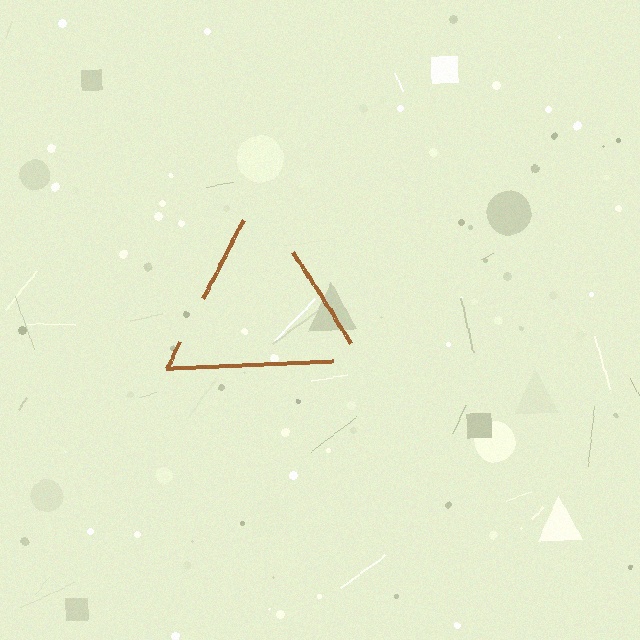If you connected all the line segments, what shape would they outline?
They would outline a triangle.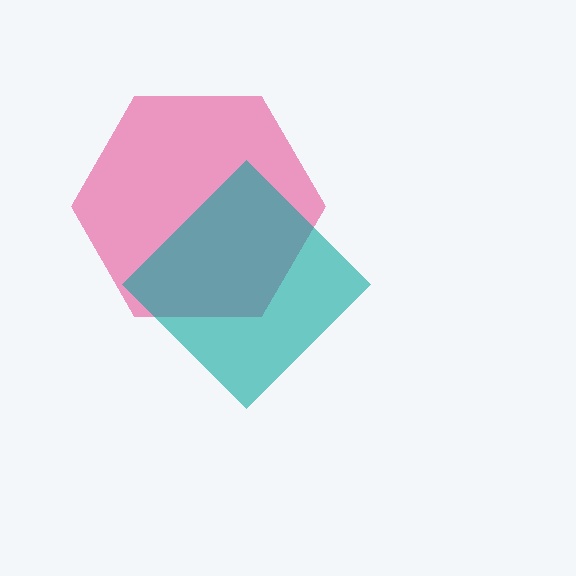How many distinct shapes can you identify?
There are 2 distinct shapes: a pink hexagon, a teal diamond.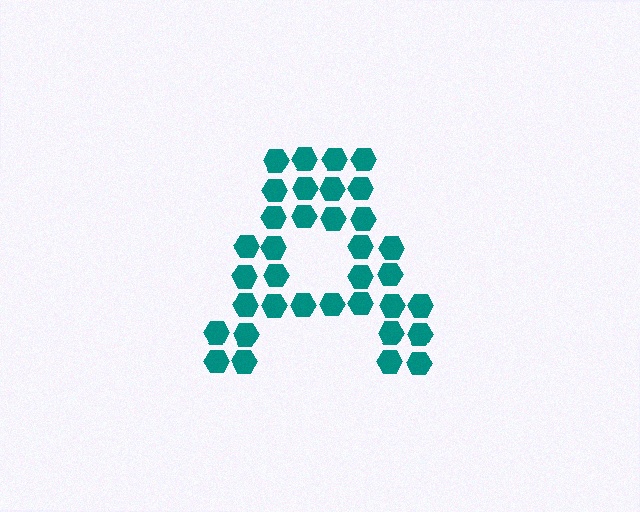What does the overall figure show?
The overall figure shows the letter A.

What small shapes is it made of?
It is made of small hexagons.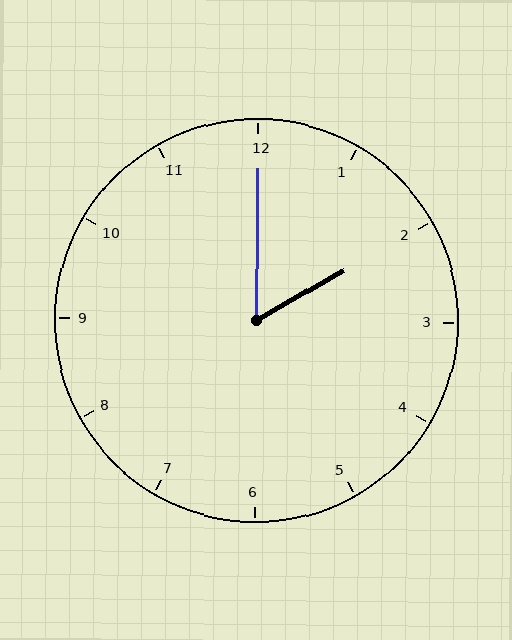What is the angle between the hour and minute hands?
Approximately 60 degrees.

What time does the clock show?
2:00.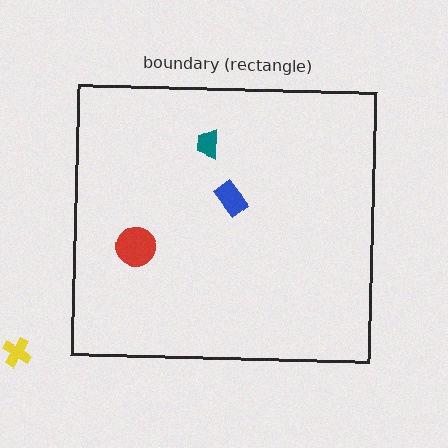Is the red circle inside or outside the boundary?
Inside.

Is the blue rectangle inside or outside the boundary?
Inside.